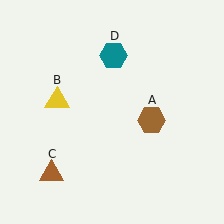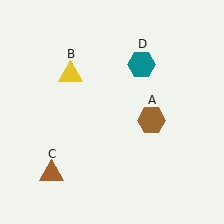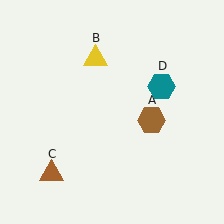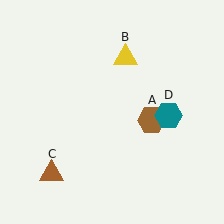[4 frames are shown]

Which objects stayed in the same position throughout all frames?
Brown hexagon (object A) and brown triangle (object C) remained stationary.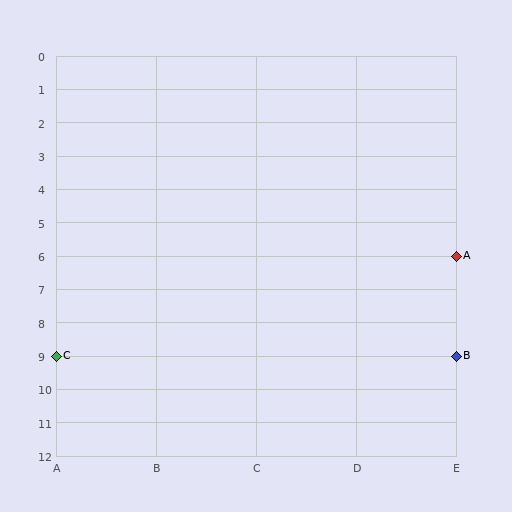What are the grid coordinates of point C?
Point C is at grid coordinates (A, 9).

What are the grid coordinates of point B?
Point B is at grid coordinates (E, 9).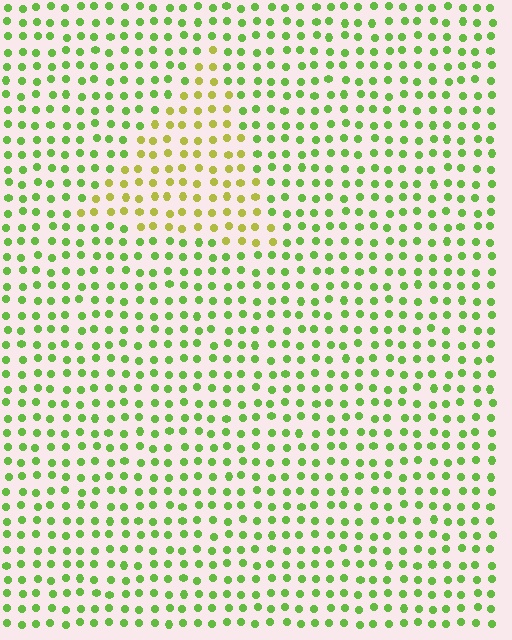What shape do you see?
I see a triangle.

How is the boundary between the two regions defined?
The boundary is defined purely by a slight shift in hue (about 38 degrees). Spacing, size, and orientation are identical on both sides.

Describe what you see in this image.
The image is filled with small lime elements in a uniform arrangement. A triangle-shaped region is visible where the elements are tinted to a slightly different hue, forming a subtle color boundary.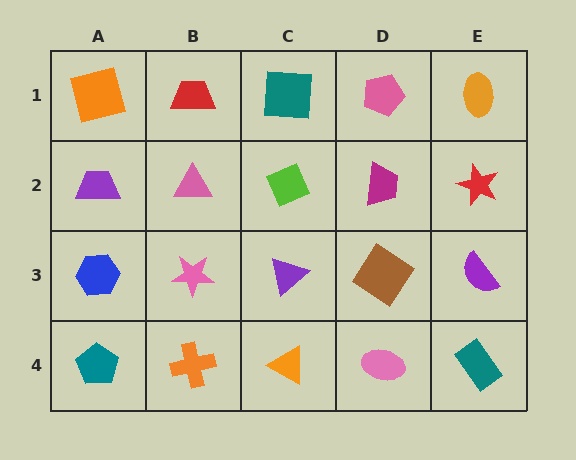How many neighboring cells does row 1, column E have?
2.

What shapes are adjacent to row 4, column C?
A purple triangle (row 3, column C), an orange cross (row 4, column B), a pink ellipse (row 4, column D).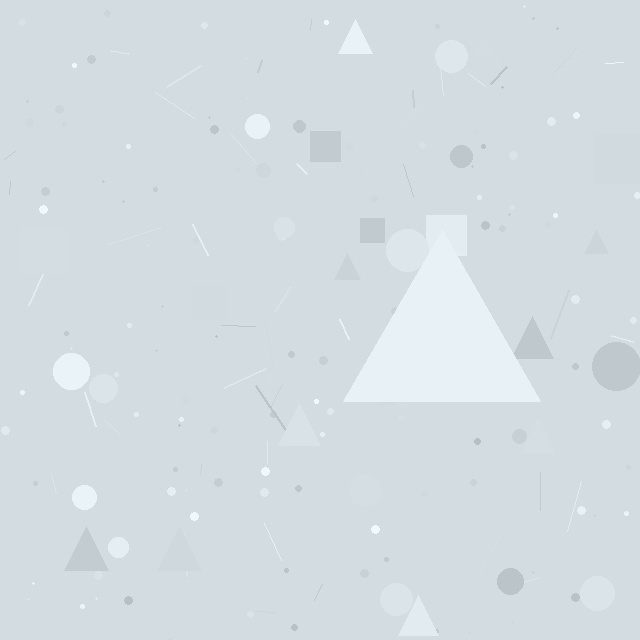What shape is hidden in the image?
A triangle is hidden in the image.